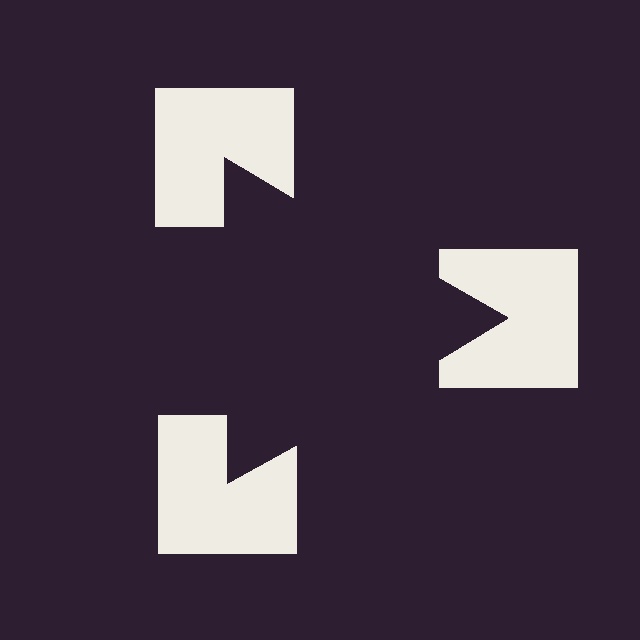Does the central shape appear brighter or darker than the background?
It typically appears slightly darker than the background, even though no actual brightness change is drawn.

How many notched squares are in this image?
There are 3 — one at each vertex of the illusory triangle.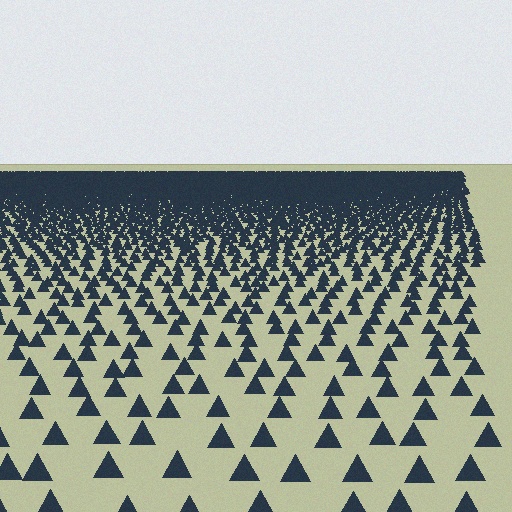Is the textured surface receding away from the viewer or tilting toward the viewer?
The surface is receding away from the viewer. Texture elements get smaller and denser toward the top.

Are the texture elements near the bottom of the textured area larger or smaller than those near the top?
Larger. Near the bottom, elements are closer to the viewer and appear at a bigger on-screen size.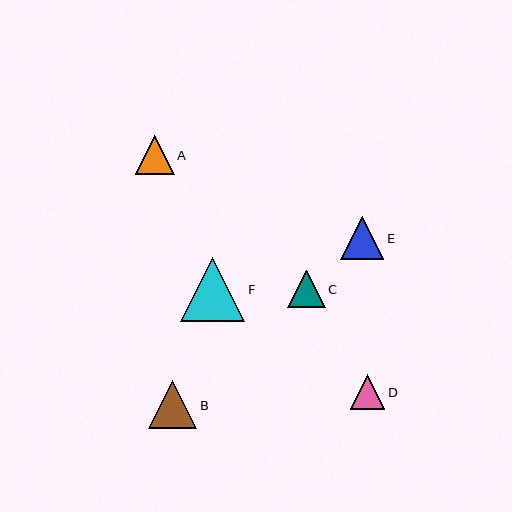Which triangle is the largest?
Triangle F is the largest with a size of approximately 64 pixels.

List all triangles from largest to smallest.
From largest to smallest: F, B, E, A, C, D.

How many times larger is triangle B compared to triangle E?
Triangle B is approximately 1.1 times the size of triangle E.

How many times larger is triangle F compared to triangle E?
Triangle F is approximately 1.5 times the size of triangle E.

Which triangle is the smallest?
Triangle D is the smallest with a size of approximately 34 pixels.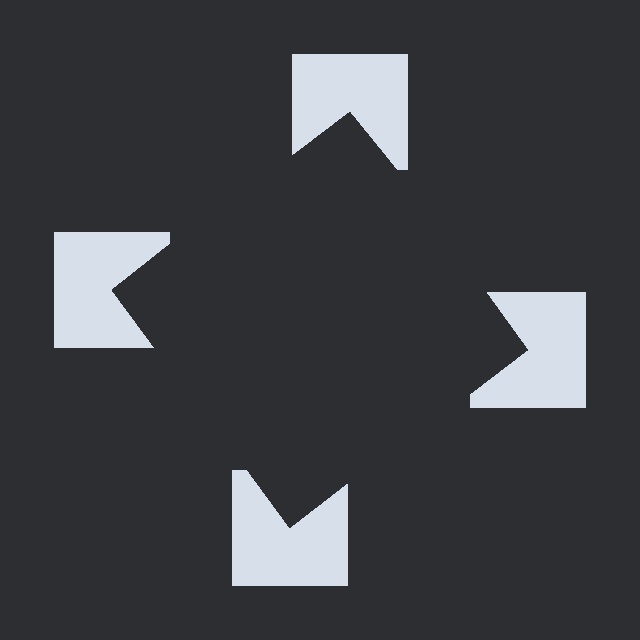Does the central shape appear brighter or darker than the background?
It typically appears slightly darker than the background, even though no actual brightness change is drawn.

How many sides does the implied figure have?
4 sides.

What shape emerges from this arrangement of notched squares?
An illusory square — its edges are inferred from the aligned wedge cuts in the notched squares, not physically drawn.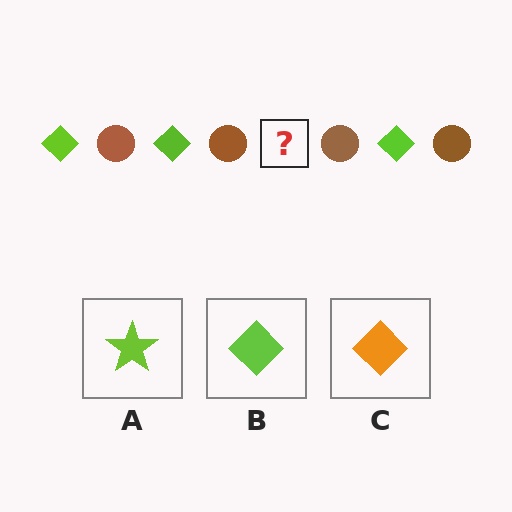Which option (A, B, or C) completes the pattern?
B.